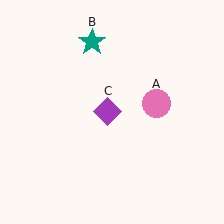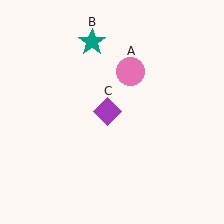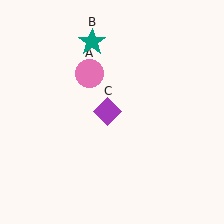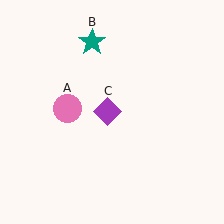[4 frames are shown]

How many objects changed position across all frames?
1 object changed position: pink circle (object A).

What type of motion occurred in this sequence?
The pink circle (object A) rotated counterclockwise around the center of the scene.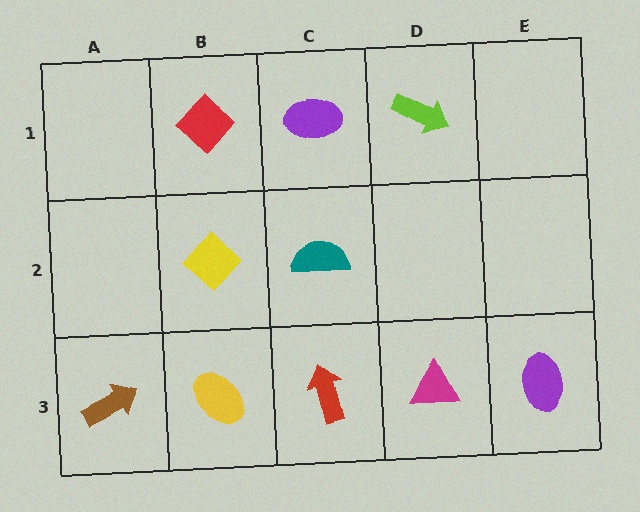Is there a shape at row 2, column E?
No, that cell is empty.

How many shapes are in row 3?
5 shapes.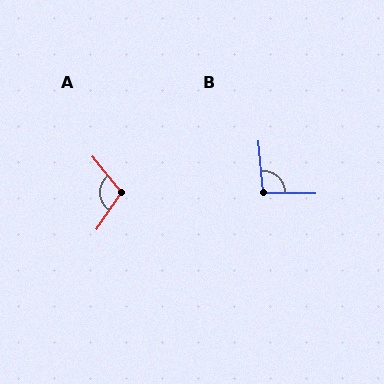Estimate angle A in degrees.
Approximately 107 degrees.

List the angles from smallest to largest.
B (95°), A (107°).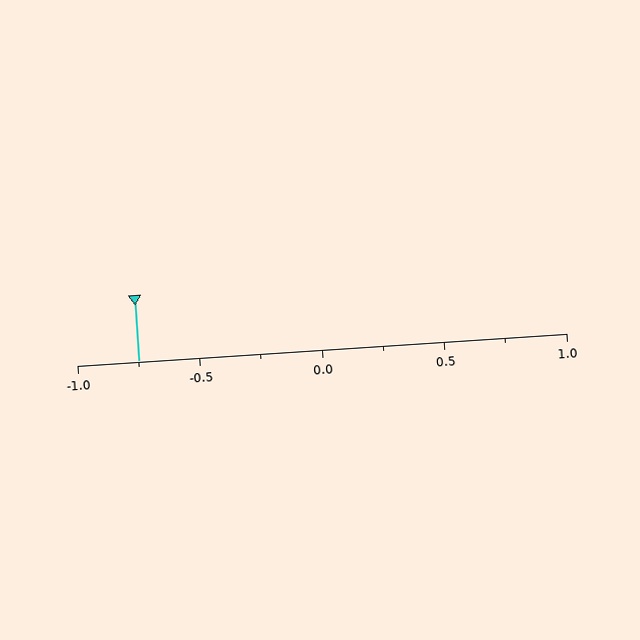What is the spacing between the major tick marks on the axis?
The major ticks are spaced 0.5 apart.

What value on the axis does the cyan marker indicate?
The marker indicates approximately -0.75.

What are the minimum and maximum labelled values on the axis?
The axis runs from -1.0 to 1.0.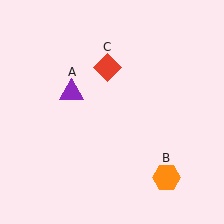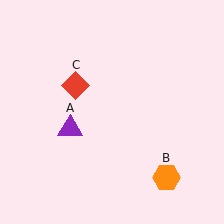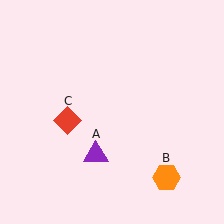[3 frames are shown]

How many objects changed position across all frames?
2 objects changed position: purple triangle (object A), red diamond (object C).